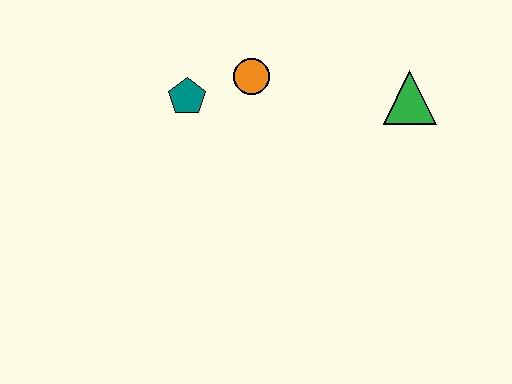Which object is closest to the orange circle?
The teal pentagon is closest to the orange circle.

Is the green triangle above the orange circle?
No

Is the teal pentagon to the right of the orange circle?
No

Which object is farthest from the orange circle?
The green triangle is farthest from the orange circle.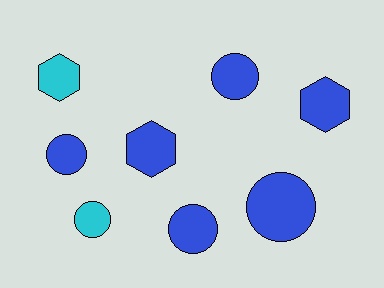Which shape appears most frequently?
Circle, with 5 objects.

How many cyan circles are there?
There is 1 cyan circle.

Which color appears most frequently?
Blue, with 6 objects.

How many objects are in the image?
There are 8 objects.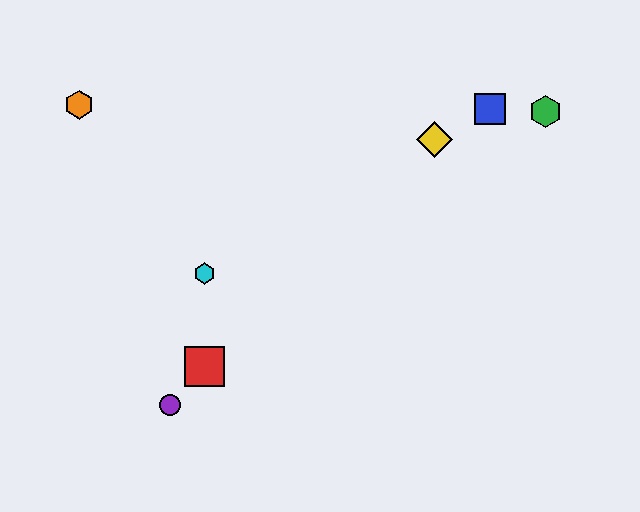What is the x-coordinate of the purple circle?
The purple circle is at x≈170.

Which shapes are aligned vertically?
The red square, the cyan hexagon are aligned vertically.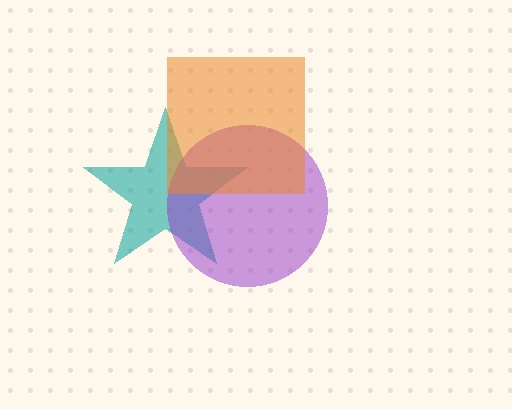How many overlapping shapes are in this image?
There are 3 overlapping shapes in the image.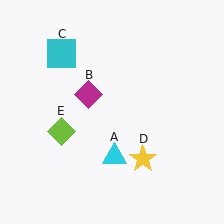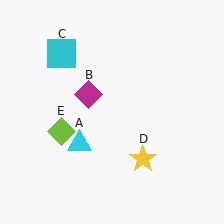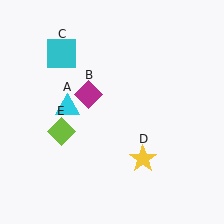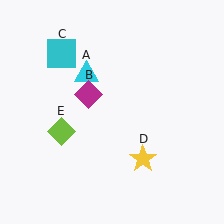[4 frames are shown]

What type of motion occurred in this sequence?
The cyan triangle (object A) rotated clockwise around the center of the scene.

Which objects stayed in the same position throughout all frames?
Magenta diamond (object B) and cyan square (object C) and yellow star (object D) and lime diamond (object E) remained stationary.